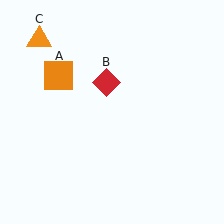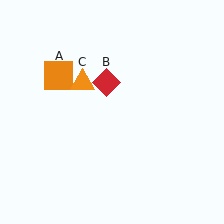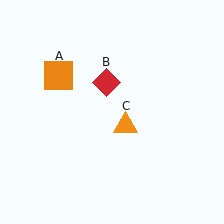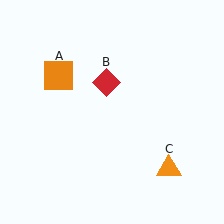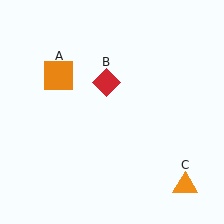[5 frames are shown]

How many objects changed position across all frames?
1 object changed position: orange triangle (object C).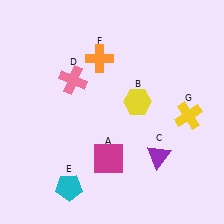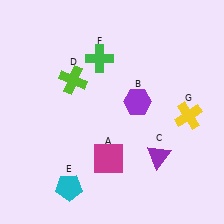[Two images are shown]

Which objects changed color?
B changed from yellow to purple. D changed from pink to lime. F changed from orange to green.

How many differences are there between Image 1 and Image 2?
There are 3 differences between the two images.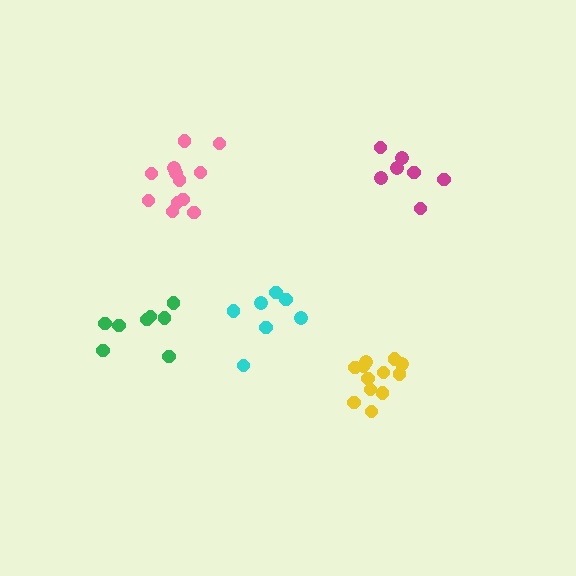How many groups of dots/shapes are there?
There are 5 groups.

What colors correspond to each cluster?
The clusters are colored: pink, yellow, magenta, green, cyan.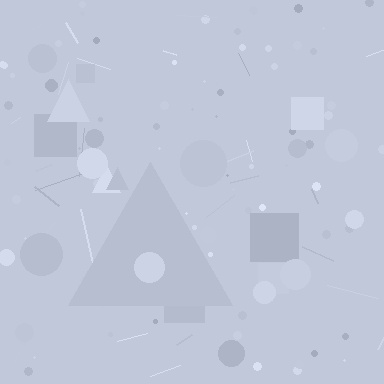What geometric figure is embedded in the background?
A triangle is embedded in the background.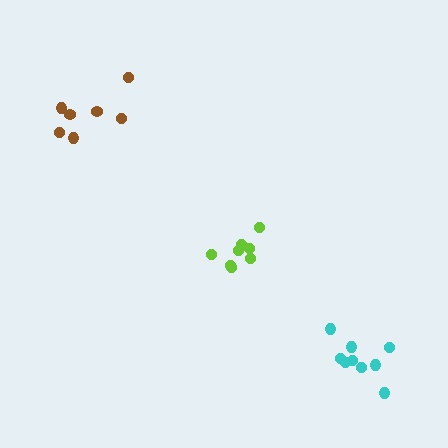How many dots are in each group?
Group 1: 8 dots, Group 2: 9 dots, Group 3: 7 dots (24 total).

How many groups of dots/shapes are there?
There are 3 groups.